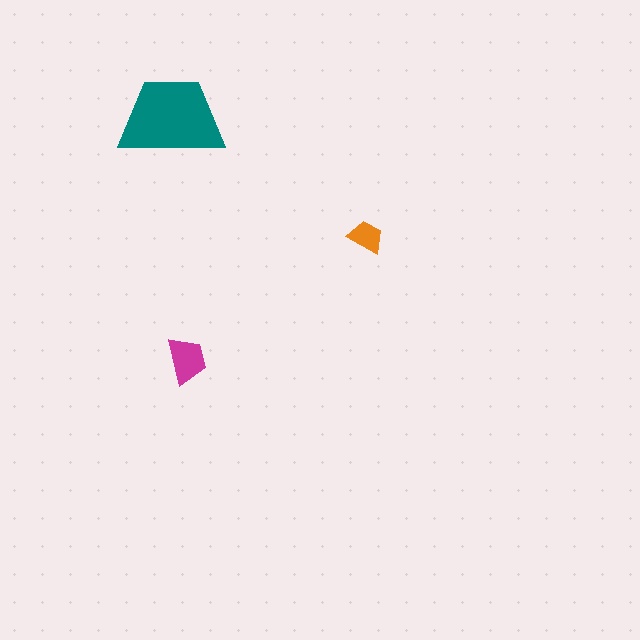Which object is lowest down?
The magenta trapezoid is bottommost.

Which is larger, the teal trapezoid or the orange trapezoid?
The teal one.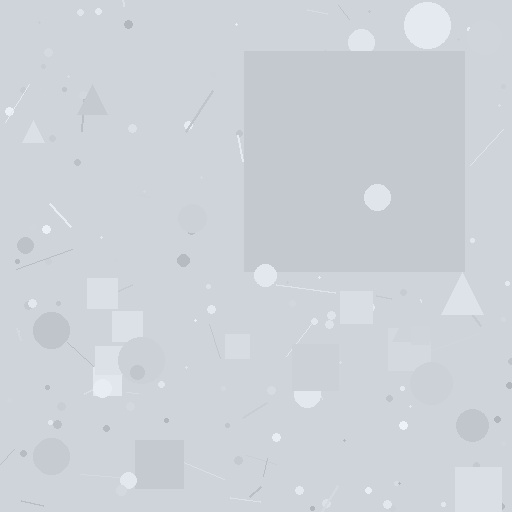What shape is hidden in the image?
A square is hidden in the image.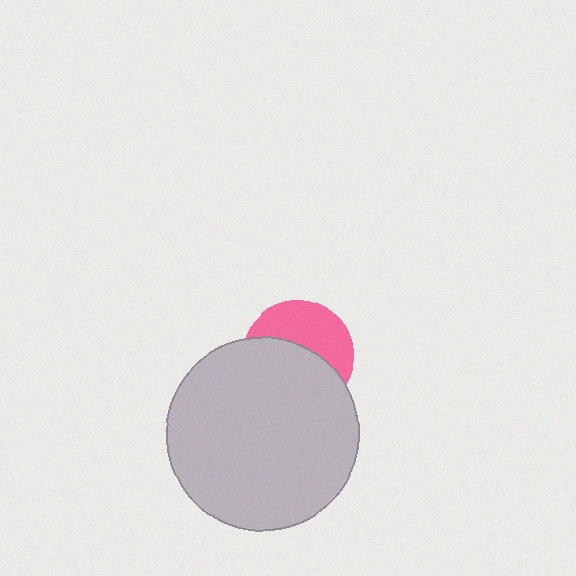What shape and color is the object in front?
The object in front is a light gray circle.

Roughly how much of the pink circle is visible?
A small part of it is visible (roughly 43%).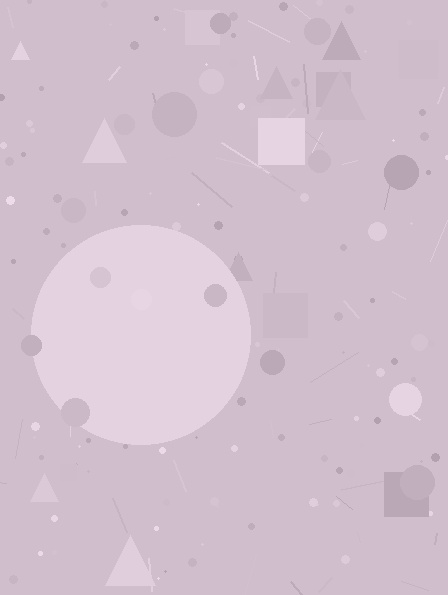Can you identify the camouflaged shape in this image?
The camouflaged shape is a circle.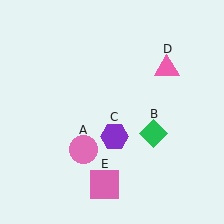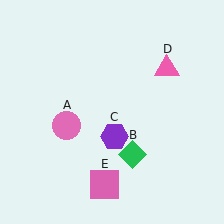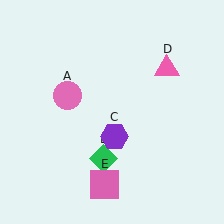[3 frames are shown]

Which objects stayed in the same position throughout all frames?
Purple hexagon (object C) and pink triangle (object D) and pink square (object E) remained stationary.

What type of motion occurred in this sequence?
The pink circle (object A), green diamond (object B) rotated clockwise around the center of the scene.